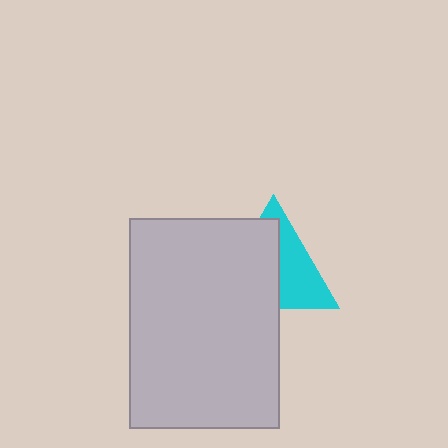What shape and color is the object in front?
The object in front is a light gray rectangle.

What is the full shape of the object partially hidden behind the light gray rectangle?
The partially hidden object is a cyan triangle.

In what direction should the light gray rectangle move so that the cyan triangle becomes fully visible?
The light gray rectangle should move left. That is the shortest direction to clear the overlap and leave the cyan triangle fully visible.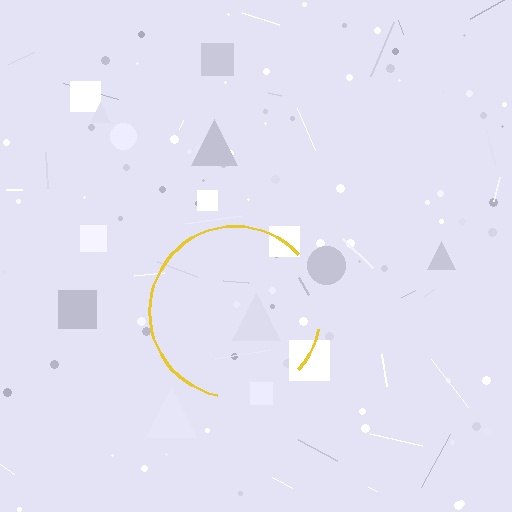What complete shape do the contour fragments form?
The contour fragments form a circle.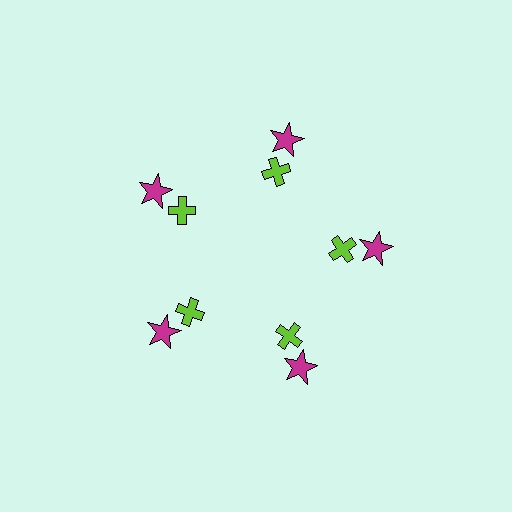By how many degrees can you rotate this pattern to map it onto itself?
The pattern maps onto itself every 72 degrees of rotation.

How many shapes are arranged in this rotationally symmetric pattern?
There are 10 shapes, arranged in 5 groups of 2.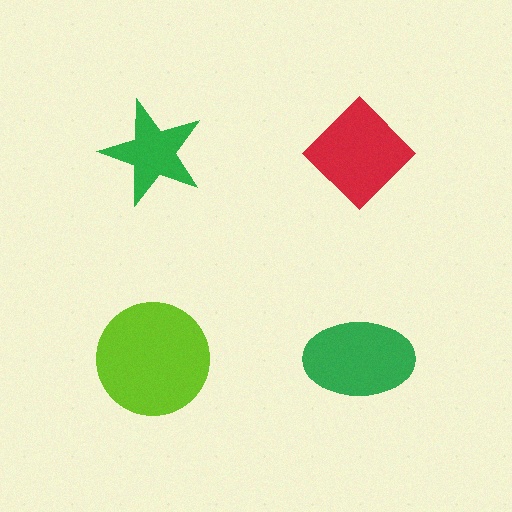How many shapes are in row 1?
2 shapes.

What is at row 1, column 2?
A red diamond.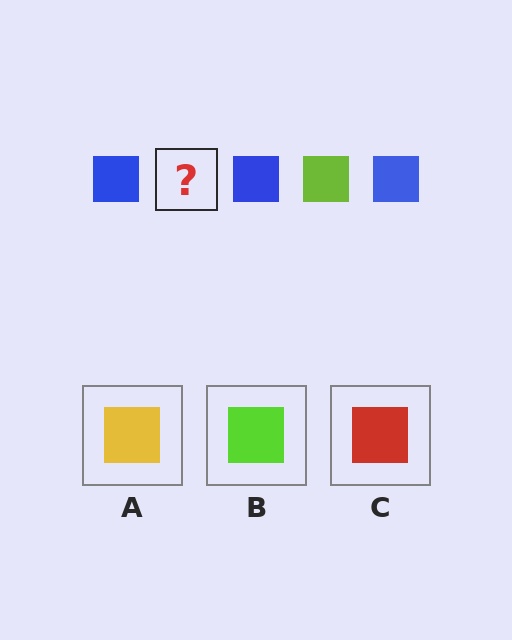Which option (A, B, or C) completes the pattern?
B.